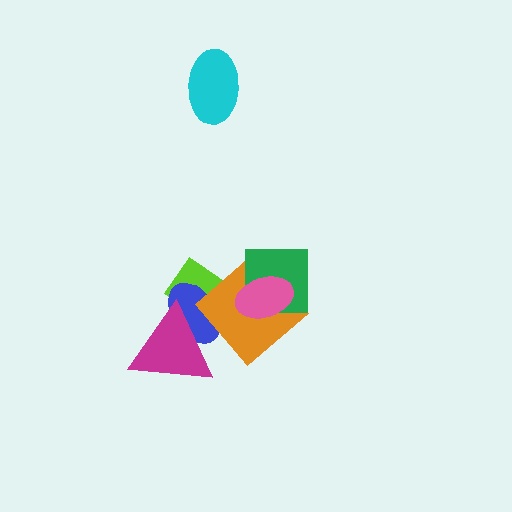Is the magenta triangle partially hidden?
No, no other shape covers it.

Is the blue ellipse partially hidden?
Yes, it is partially covered by another shape.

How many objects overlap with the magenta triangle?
2 objects overlap with the magenta triangle.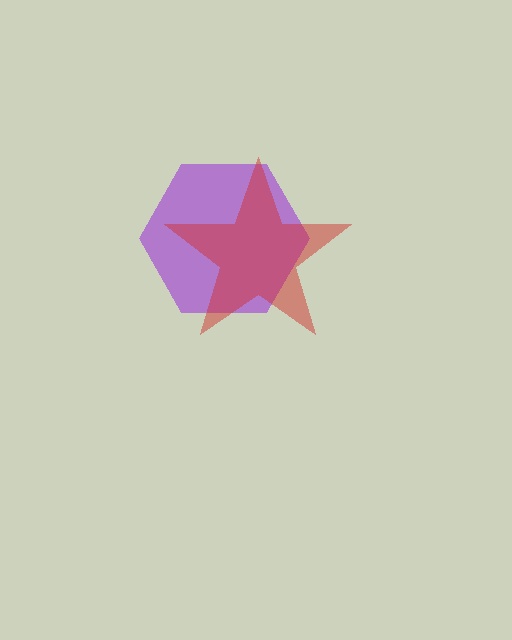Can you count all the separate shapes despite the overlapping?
Yes, there are 2 separate shapes.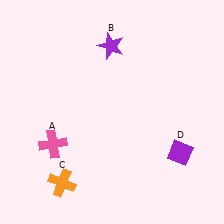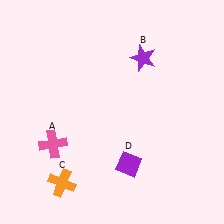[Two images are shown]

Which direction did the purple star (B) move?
The purple star (B) moved right.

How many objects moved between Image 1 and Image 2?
2 objects moved between the two images.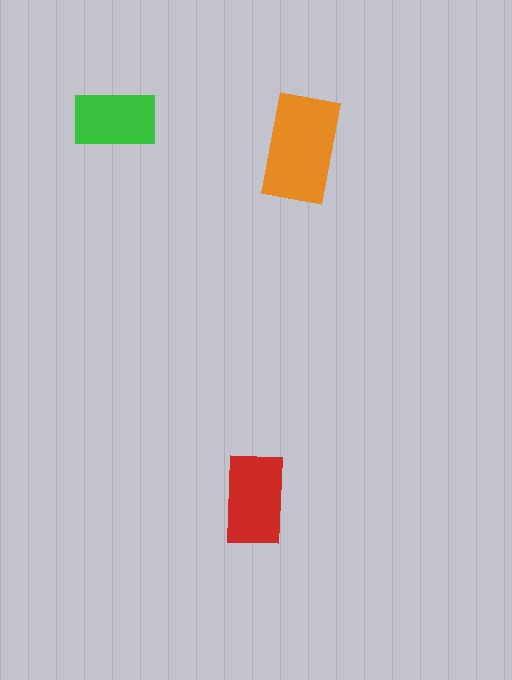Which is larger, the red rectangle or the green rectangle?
The red one.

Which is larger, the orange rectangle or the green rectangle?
The orange one.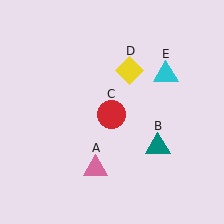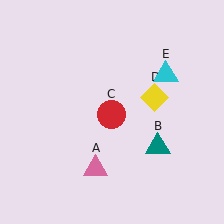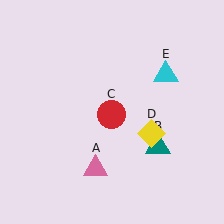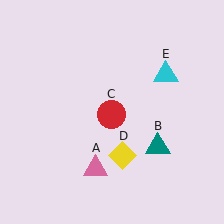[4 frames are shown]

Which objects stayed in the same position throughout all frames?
Pink triangle (object A) and teal triangle (object B) and red circle (object C) and cyan triangle (object E) remained stationary.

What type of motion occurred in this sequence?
The yellow diamond (object D) rotated clockwise around the center of the scene.